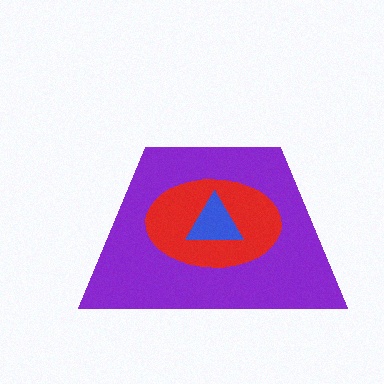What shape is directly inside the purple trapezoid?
The red ellipse.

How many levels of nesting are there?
3.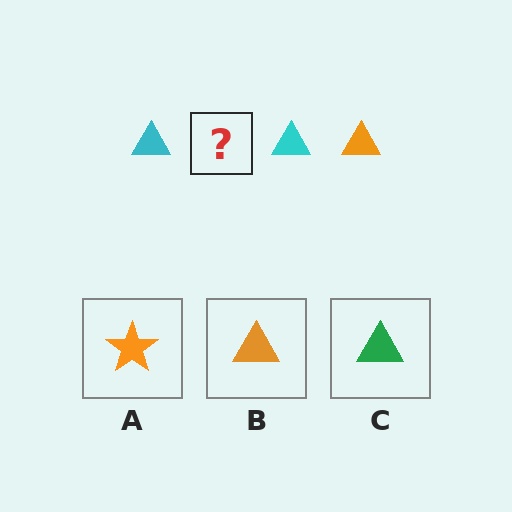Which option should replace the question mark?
Option B.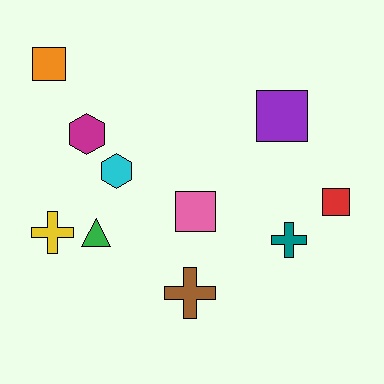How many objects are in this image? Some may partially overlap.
There are 10 objects.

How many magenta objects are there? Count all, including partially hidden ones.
There is 1 magenta object.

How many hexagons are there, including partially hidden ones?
There are 2 hexagons.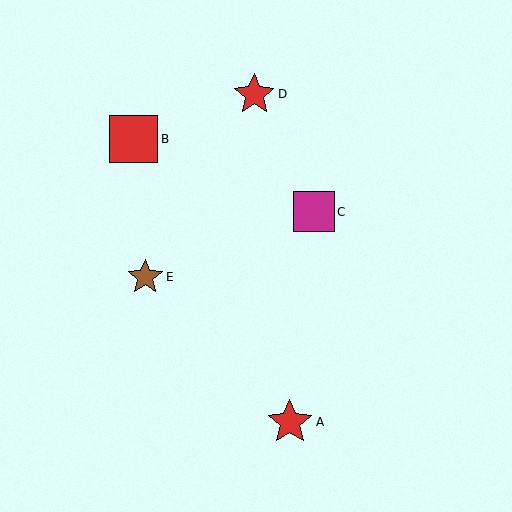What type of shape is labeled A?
Shape A is a red star.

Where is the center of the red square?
The center of the red square is at (134, 139).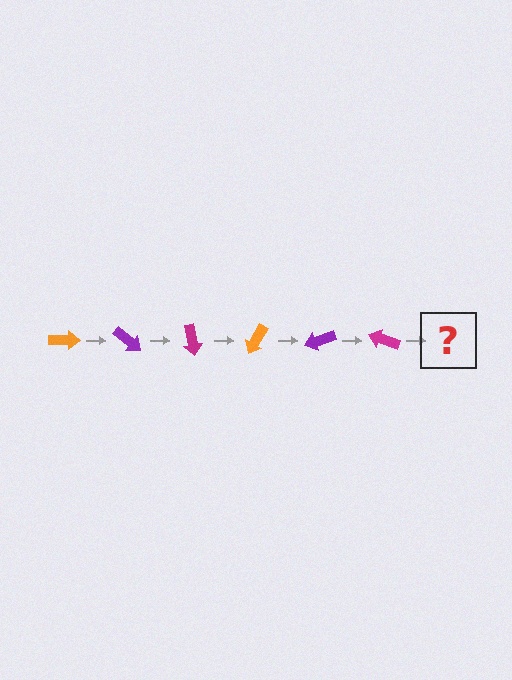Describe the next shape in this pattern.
It should be an orange arrow, rotated 240 degrees from the start.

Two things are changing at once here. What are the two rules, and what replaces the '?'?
The two rules are that it rotates 40 degrees each step and the color cycles through orange, purple, and magenta. The '?' should be an orange arrow, rotated 240 degrees from the start.